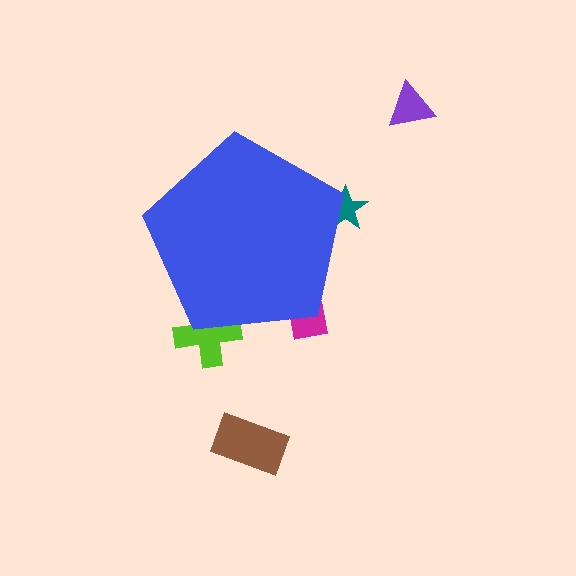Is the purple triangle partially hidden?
No, the purple triangle is fully visible.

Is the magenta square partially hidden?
Yes, the magenta square is partially hidden behind the blue pentagon.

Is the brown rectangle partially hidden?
No, the brown rectangle is fully visible.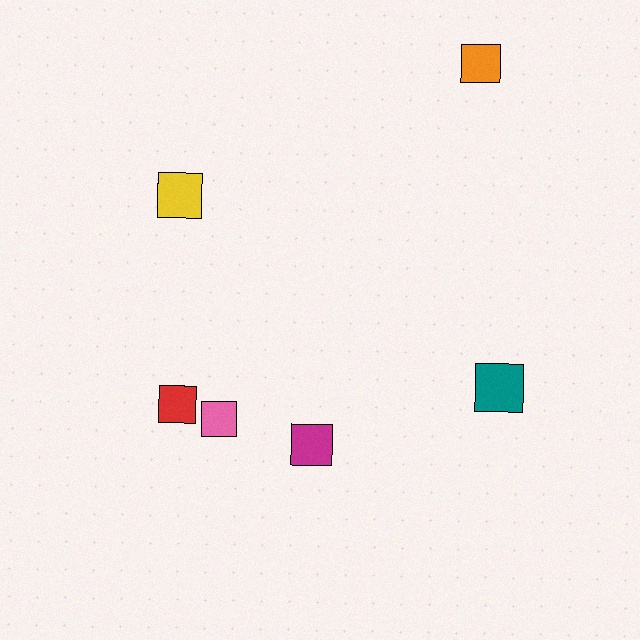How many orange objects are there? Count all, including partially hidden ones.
There is 1 orange object.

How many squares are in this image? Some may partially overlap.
There are 6 squares.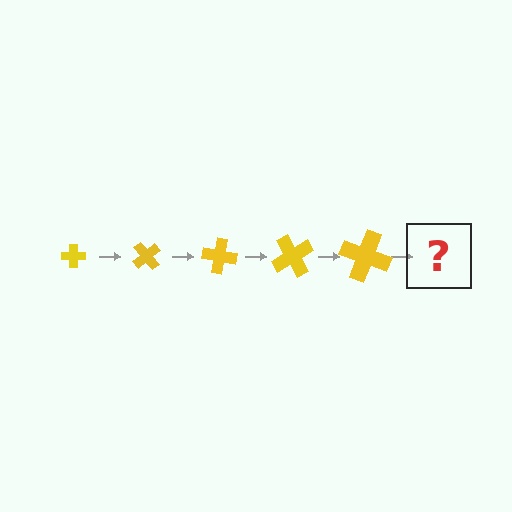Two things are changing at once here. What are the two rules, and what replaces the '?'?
The two rules are that the cross grows larger each step and it rotates 50 degrees each step. The '?' should be a cross, larger than the previous one and rotated 250 degrees from the start.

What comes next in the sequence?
The next element should be a cross, larger than the previous one and rotated 250 degrees from the start.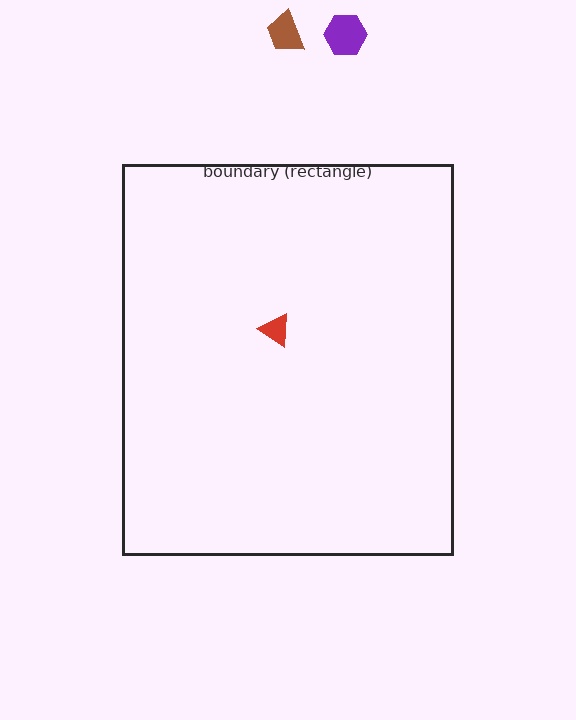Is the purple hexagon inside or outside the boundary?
Outside.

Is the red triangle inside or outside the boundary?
Inside.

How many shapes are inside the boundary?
1 inside, 2 outside.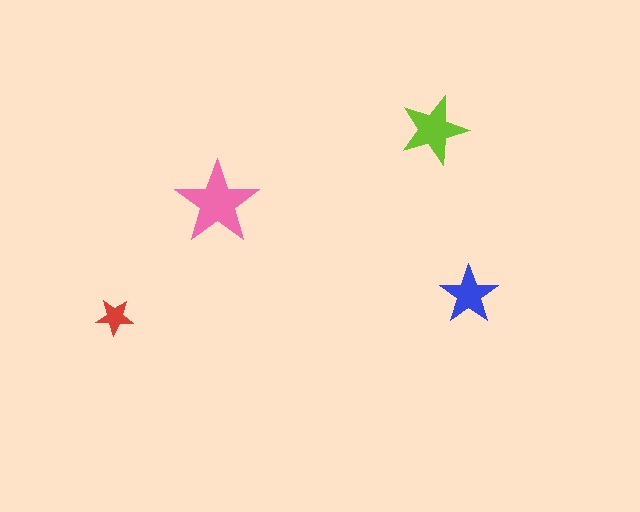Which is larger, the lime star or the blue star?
The lime one.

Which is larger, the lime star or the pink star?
The pink one.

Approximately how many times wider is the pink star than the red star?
About 2 times wider.